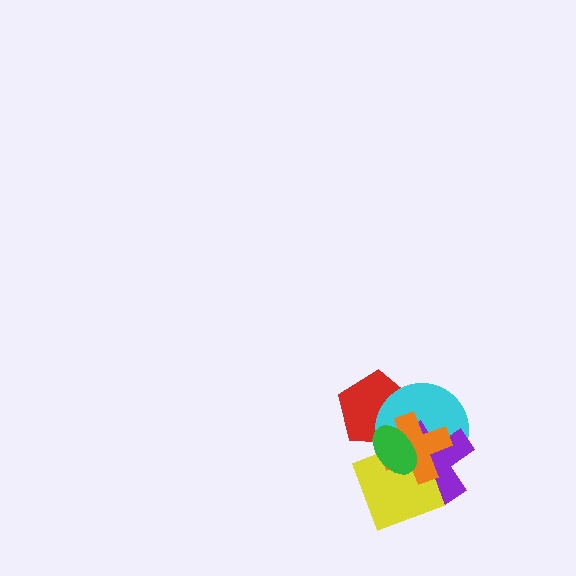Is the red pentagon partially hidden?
Yes, it is partially covered by another shape.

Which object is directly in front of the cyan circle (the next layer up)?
The purple cross is directly in front of the cyan circle.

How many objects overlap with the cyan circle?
5 objects overlap with the cyan circle.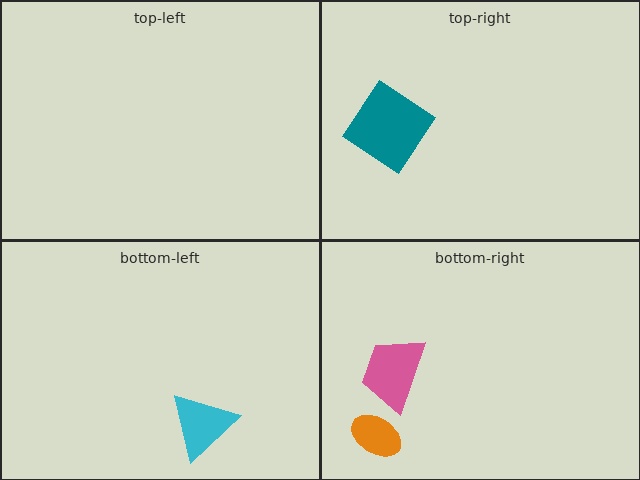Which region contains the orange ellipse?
The bottom-right region.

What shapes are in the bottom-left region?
The cyan triangle.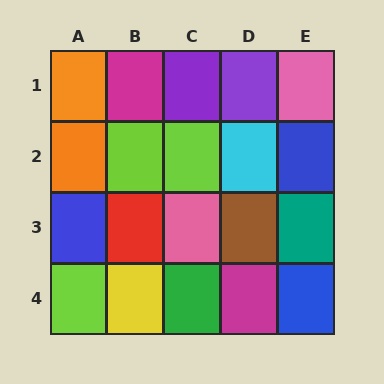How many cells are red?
1 cell is red.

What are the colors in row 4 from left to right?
Lime, yellow, green, magenta, blue.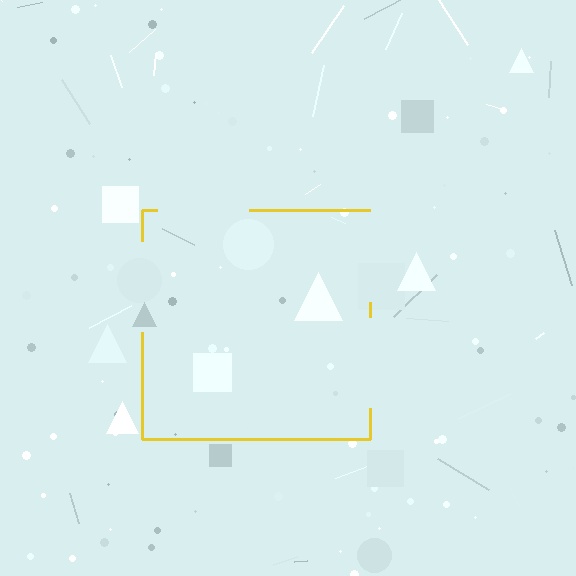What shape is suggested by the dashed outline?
The dashed outline suggests a square.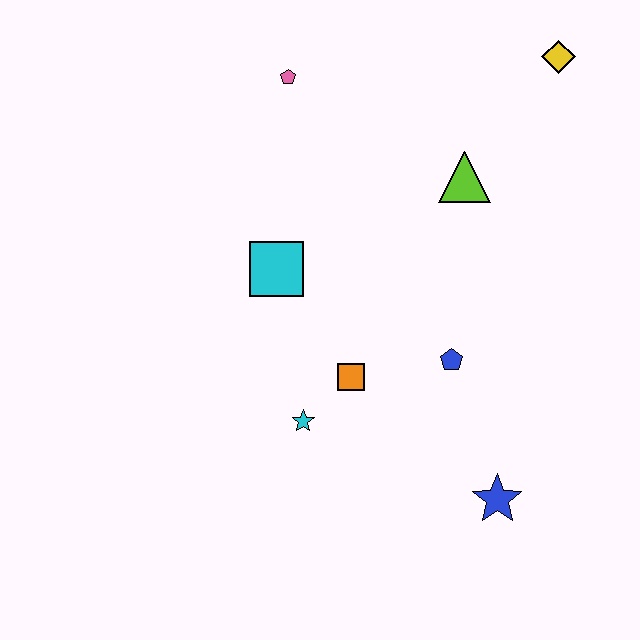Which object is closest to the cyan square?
The orange square is closest to the cyan square.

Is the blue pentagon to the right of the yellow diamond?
No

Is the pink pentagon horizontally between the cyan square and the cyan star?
Yes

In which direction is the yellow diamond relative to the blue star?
The yellow diamond is above the blue star.